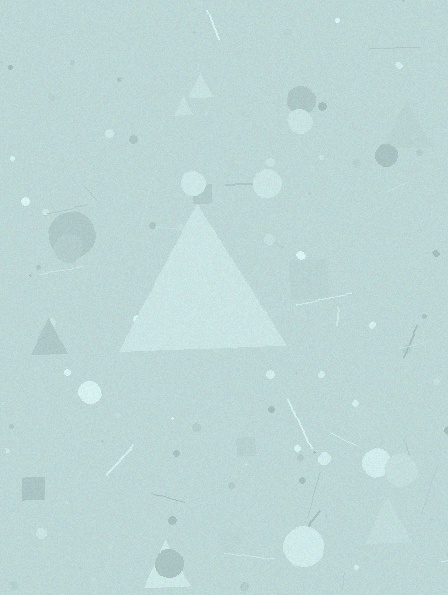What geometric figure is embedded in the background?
A triangle is embedded in the background.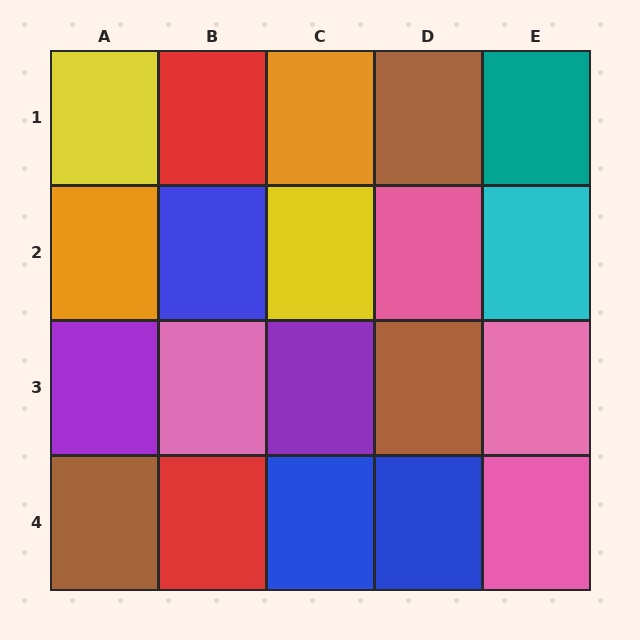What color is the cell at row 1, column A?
Yellow.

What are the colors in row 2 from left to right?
Orange, blue, yellow, pink, cyan.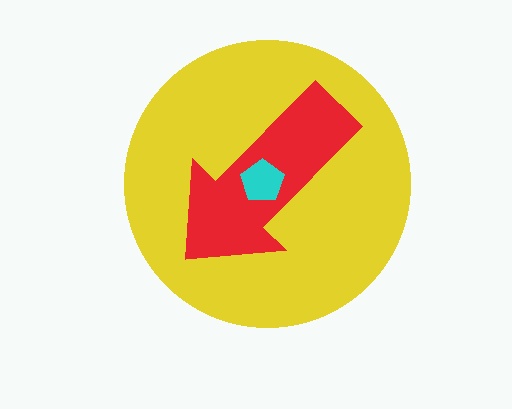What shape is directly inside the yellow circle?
The red arrow.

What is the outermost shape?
The yellow circle.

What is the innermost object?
The cyan pentagon.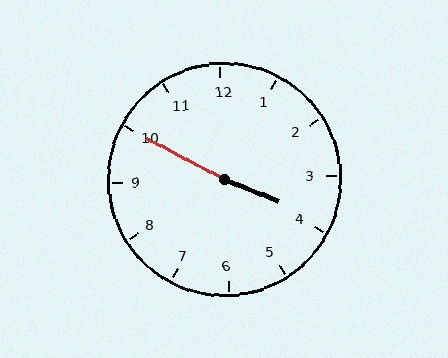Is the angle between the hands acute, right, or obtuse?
It is obtuse.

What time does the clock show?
3:50.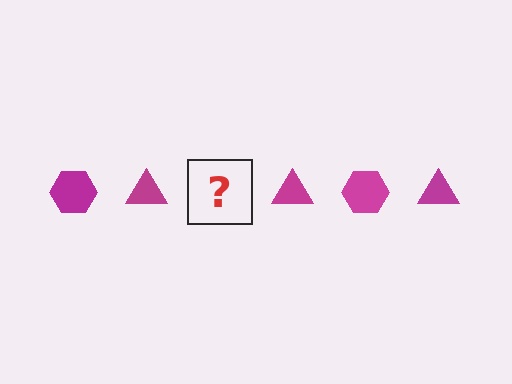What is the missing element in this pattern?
The missing element is a magenta hexagon.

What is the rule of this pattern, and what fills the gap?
The rule is that the pattern cycles through hexagon, triangle shapes in magenta. The gap should be filled with a magenta hexagon.